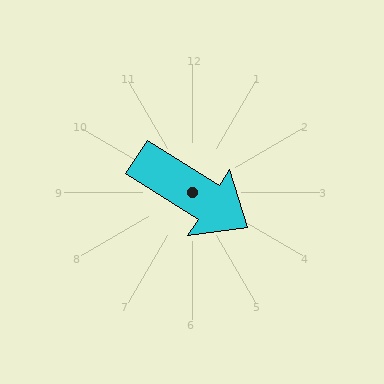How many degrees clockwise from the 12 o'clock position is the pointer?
Approximately 122 degrees.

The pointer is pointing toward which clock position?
Roughly 4 o'clock.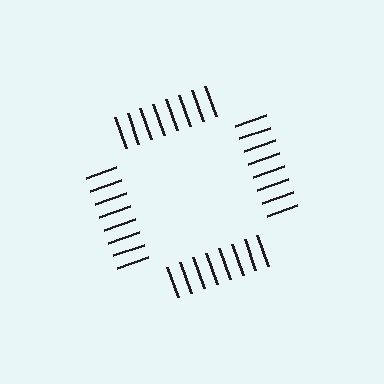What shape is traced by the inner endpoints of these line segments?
An illusory square — the line segments terminate on its edges but no continuous stroke is drawn.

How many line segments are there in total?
32 — 8 along each of the 4 edges.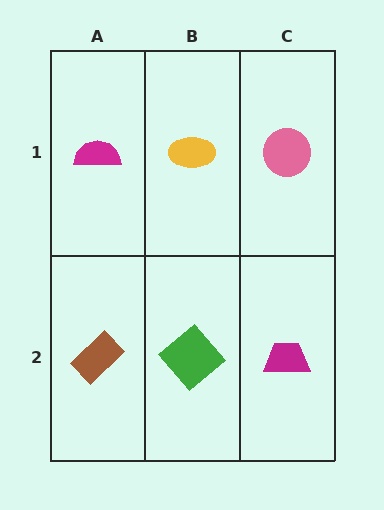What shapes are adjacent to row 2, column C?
A pink circle (row 1, column C), a green diamond (row 2, column B).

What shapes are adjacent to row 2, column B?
A yellow ellipse (row 1, column B), a brown rectangle (row 2, column A), a magenta trapezoid (row 2, column C).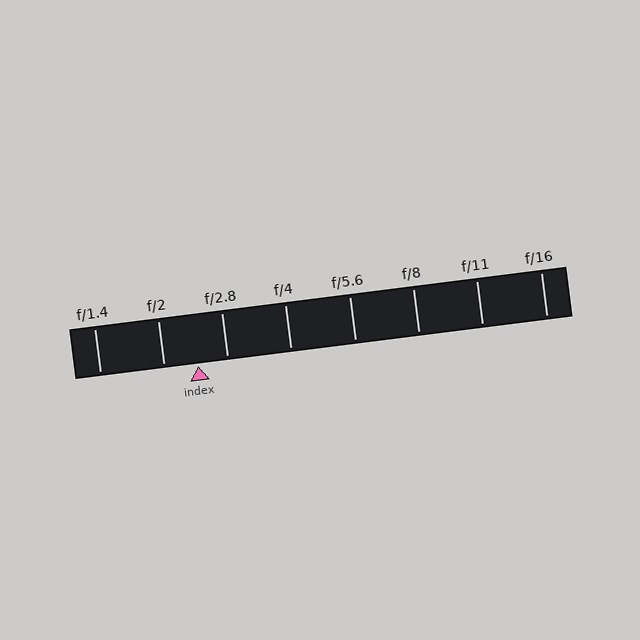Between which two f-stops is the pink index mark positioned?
The index mark is between f/2 and f/2.8.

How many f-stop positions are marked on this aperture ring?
There are 8 f-stop positions marked.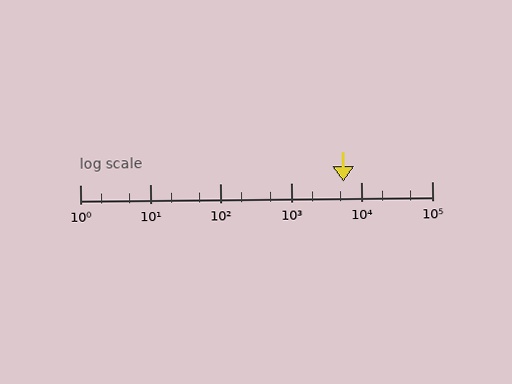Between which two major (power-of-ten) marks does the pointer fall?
The pointer is between 1000 and 10000.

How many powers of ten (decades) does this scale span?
The scale spans 5 decades, from 1 to 100000.